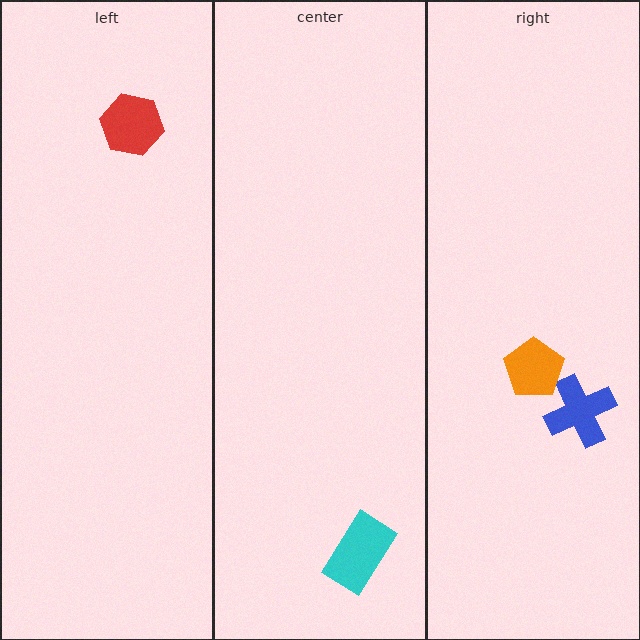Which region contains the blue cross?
The right region.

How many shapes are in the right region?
2.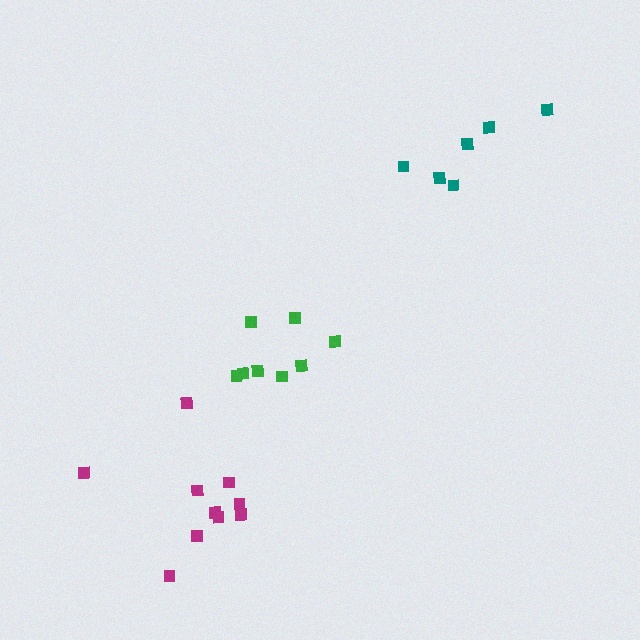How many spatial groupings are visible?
There are 3 spatial groupings.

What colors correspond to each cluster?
The clusters are colored: green, magenta, teal.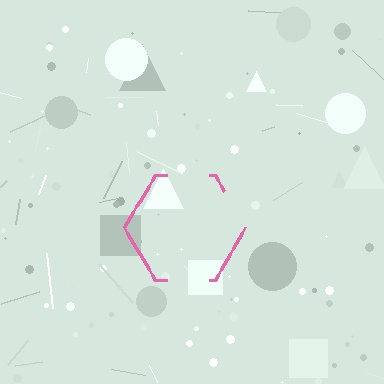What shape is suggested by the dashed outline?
The dashed outline suggests a hexagon.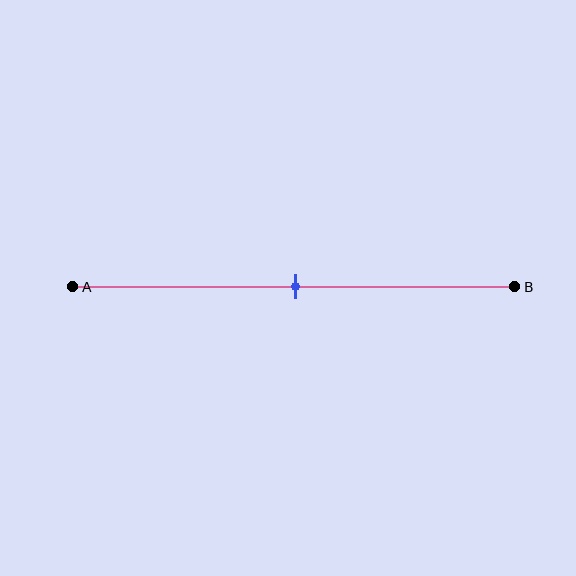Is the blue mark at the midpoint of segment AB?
Yes, the mark is approximately at the midpoint.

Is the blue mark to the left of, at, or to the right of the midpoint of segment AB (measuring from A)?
The blue mark is approximately at the midpoint of segment AB.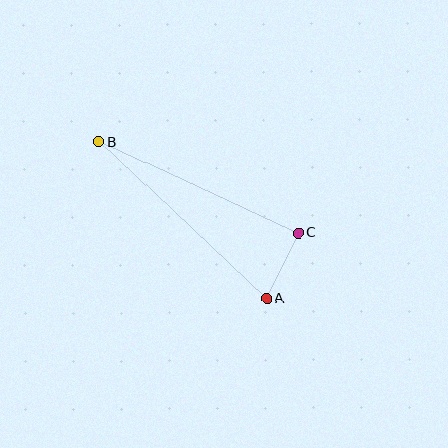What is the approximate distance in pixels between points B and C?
The distance between B and C is approximately 219 pixels.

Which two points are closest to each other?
Points A and C are closest to each other.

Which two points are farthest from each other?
Points A and B are farthest from each other.